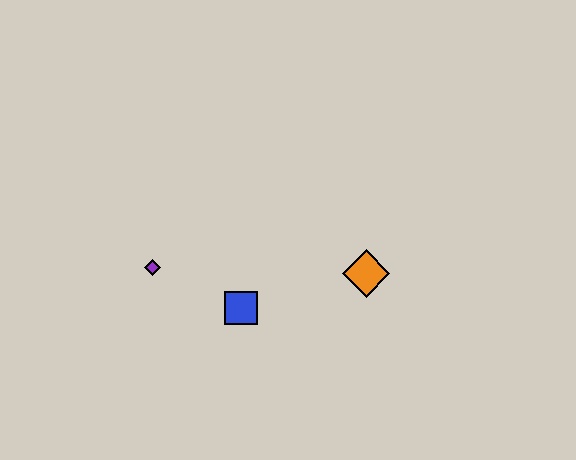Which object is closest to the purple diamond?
The blue square is closest to the purple diamond.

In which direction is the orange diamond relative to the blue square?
The orange diamond is to the right of the blue square.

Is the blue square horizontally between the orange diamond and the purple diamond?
Yes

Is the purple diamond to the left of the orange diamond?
Yes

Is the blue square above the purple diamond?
No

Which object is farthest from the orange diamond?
The purple diamond is farthest from the orange diamond.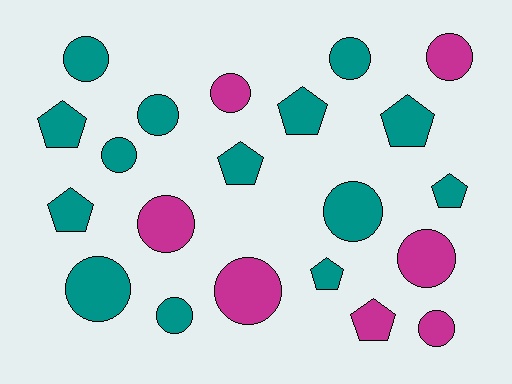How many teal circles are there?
There are 7 teal circles.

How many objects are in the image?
There are 21 objects.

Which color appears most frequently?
Teal, with 14 objects.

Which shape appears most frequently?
Circle, with 13 objects.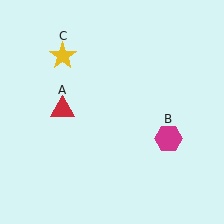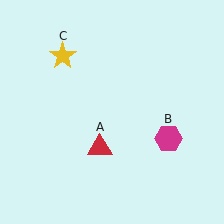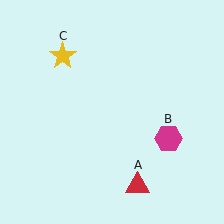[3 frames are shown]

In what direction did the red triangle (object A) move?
The red triangle (object A) moved down and to the right.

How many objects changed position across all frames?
1 object changed position: red triangle (object A).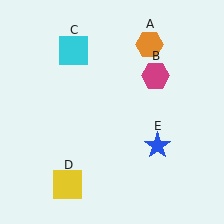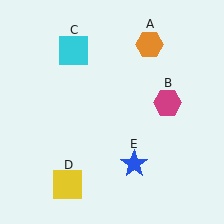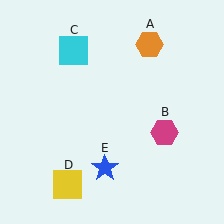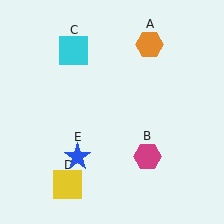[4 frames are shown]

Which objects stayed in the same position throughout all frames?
Orange hexagon (object A) and cyan square (object C) and yellow square (object D) remained stationary.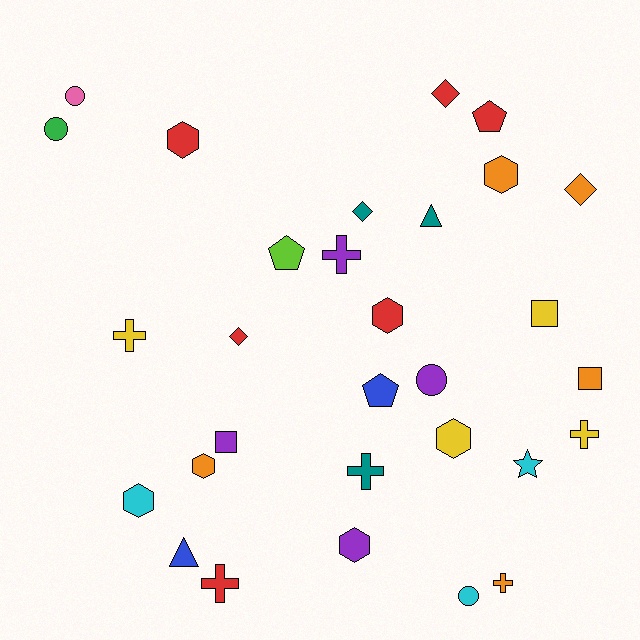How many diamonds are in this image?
There are 4 diamonds.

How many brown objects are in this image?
There are no brown objects.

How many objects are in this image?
There are 30 objects.